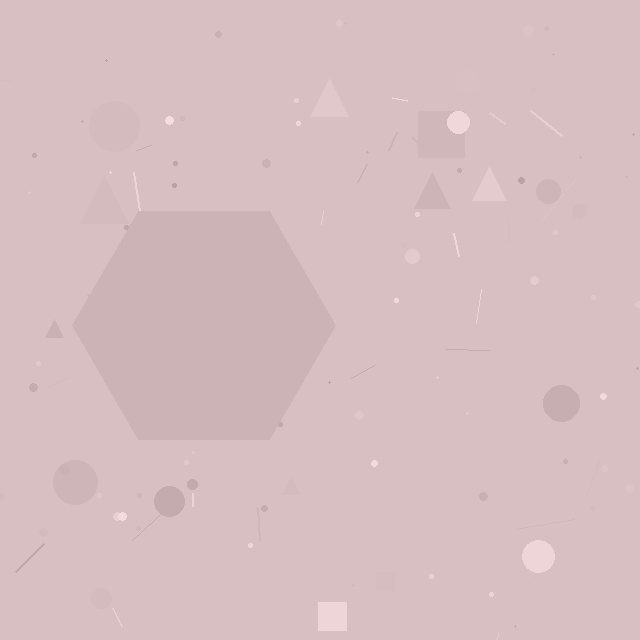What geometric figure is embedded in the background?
A hexagon is embedded in the background.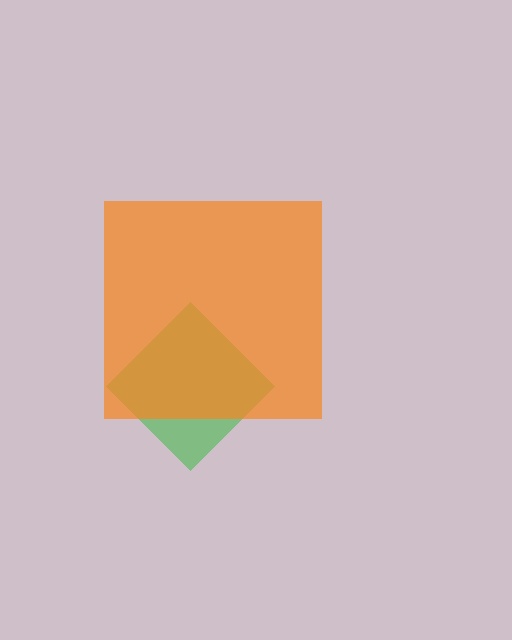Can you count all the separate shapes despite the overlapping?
Yes, there are 2 separate shapes.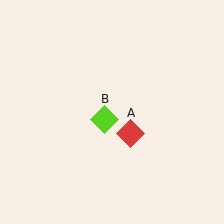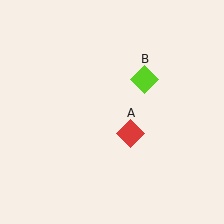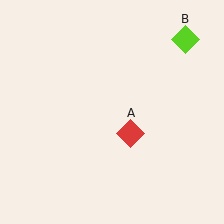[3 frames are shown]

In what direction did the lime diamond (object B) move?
The lime diamond (object B) moved up and to the right.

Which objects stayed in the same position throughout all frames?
Red diamond (object A) remained stationary.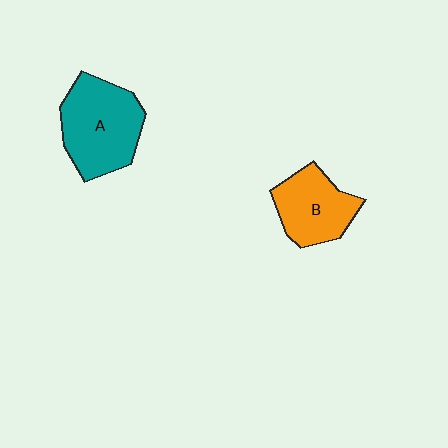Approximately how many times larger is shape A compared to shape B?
Approximately 1.4 times.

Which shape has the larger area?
Shape A (teal).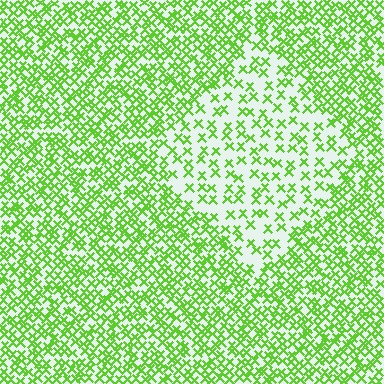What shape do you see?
I see a diamond.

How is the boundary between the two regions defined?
The boundary is defined by a change in element density (approximately 2.2x ratio). All elements are the same color, size, and shape.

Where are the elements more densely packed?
The elements are more densely packed outside the diamond boundary.